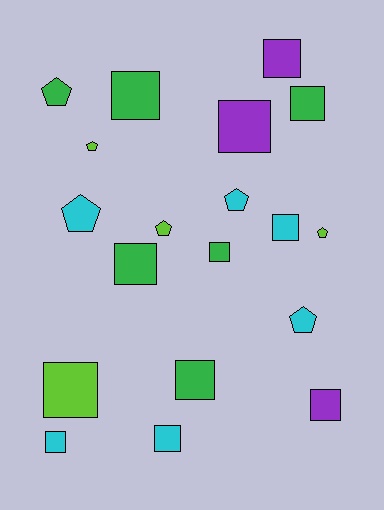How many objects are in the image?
There are 19 objects.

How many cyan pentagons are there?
There are 3 cyan pentagons.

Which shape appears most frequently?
Square, with 12 objects.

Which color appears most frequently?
Green, with 6 objects.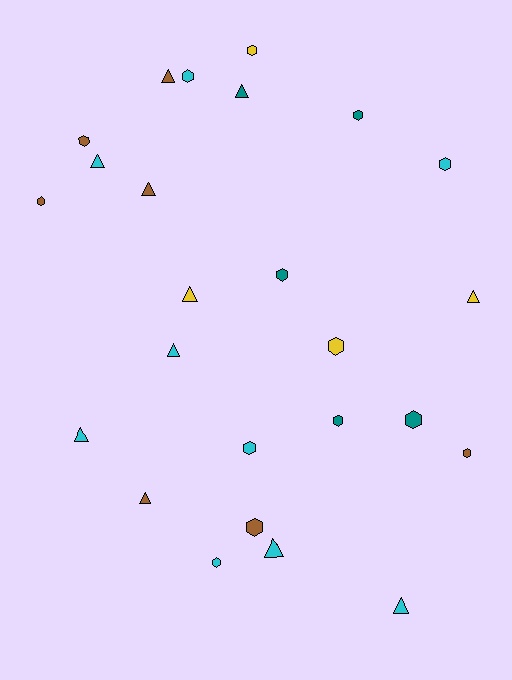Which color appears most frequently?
Cyan, with 9 objects.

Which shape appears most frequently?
Hexagon, with 14 objects.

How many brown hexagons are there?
There are 4 brown hexagons.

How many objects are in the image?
There are 25 objects.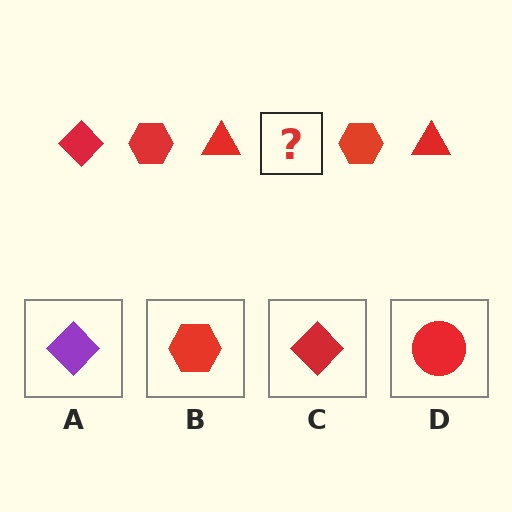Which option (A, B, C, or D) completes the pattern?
C.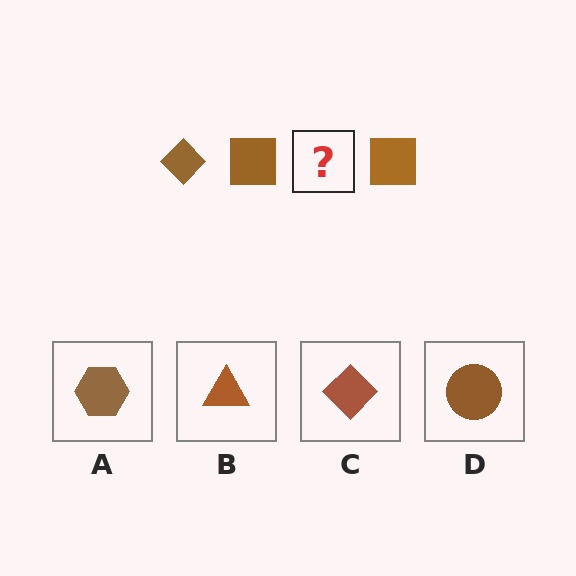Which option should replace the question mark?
Option C.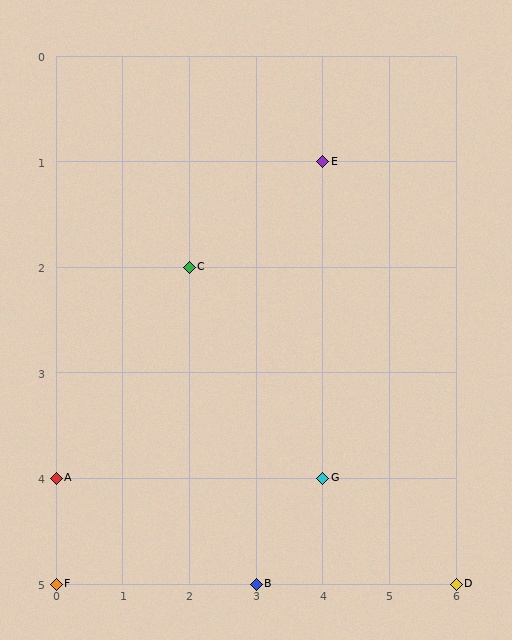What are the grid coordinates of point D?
Point D is at grid coordinates (6, 5).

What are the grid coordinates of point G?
Point G is at grid coordinates (4, 4).